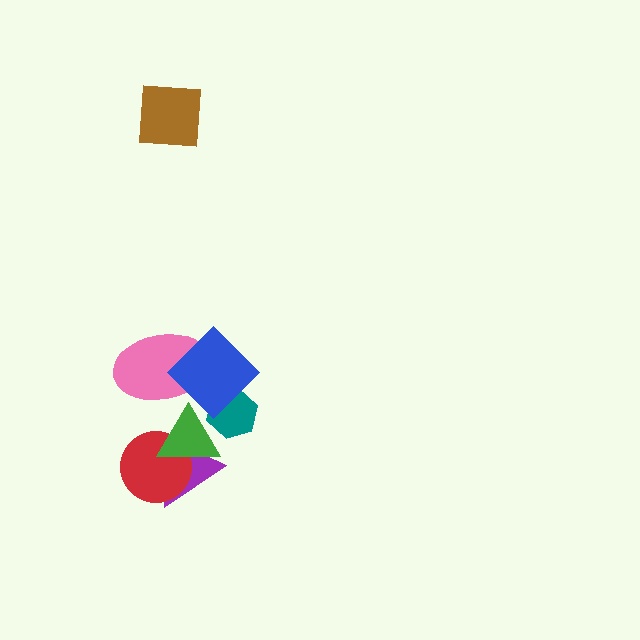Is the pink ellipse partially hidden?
Yes, it is partially covered by another shape.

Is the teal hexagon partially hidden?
Yes, it is partially covered by another shape.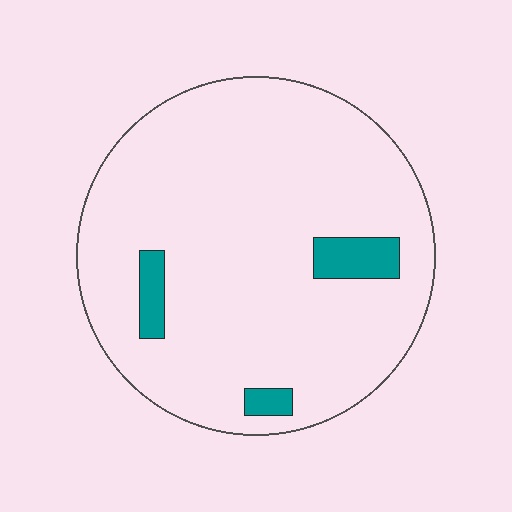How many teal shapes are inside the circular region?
3.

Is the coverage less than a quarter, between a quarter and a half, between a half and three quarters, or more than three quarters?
Less than a quarter.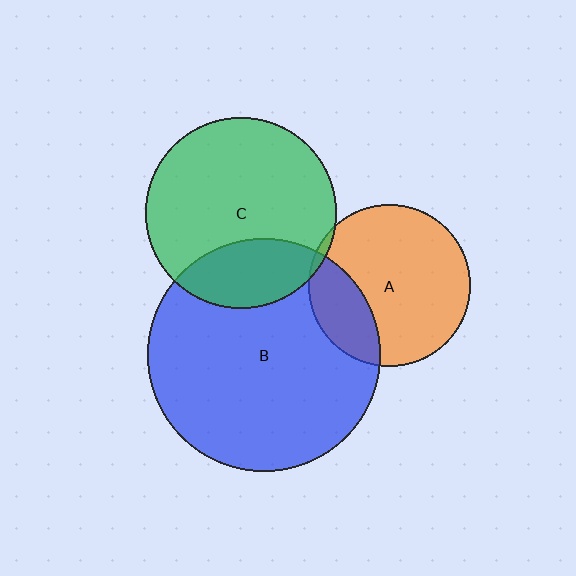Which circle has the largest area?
Circle B (blue).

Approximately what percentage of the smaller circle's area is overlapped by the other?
Approximately 25%.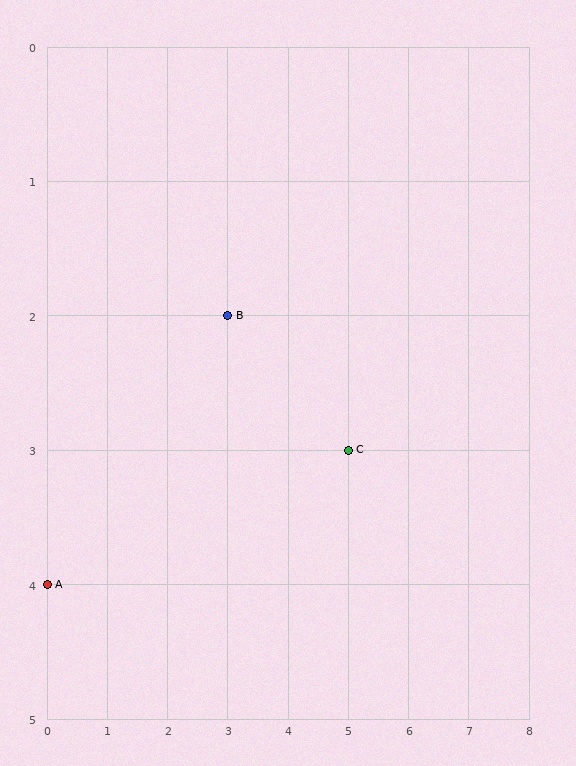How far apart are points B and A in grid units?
Points B and A are 3 columns and 2 rows apart (about 3.6 grid units diagonally).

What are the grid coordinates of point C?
Point C is at grid coordinates (5, 3).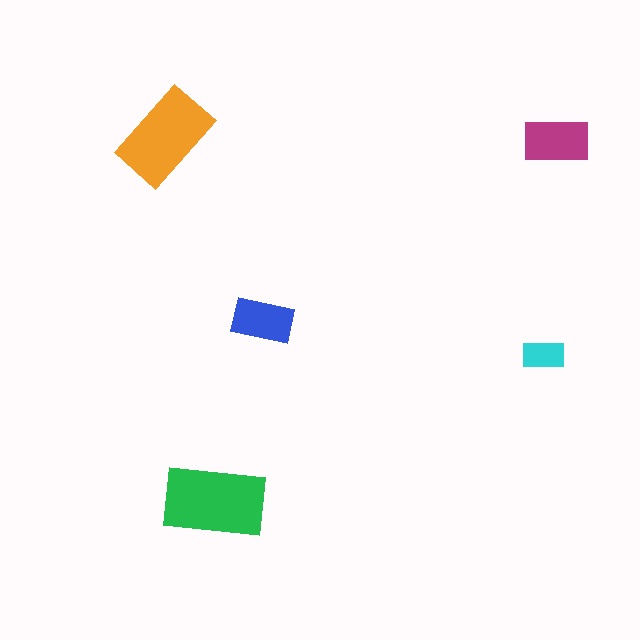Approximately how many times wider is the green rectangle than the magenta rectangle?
About 1.5 times wider.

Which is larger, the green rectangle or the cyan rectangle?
The green one.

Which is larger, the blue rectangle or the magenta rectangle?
The magenta one.